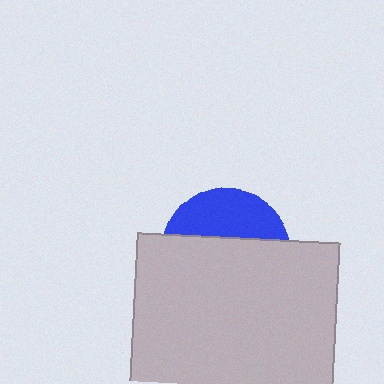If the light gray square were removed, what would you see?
You would see the complete blue circle.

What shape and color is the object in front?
The object in front is a light gray square.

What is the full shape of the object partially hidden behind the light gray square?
The partially hidden object is a blue circle.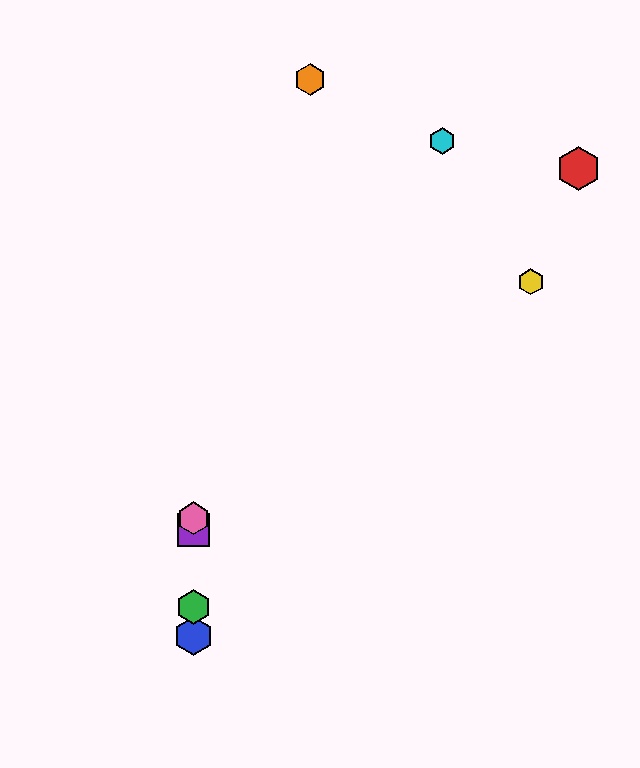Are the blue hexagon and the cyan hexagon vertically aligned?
No, the blue hexagon is at x≈193 and the cyan hexagon is at x≈442.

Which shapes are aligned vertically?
The blue hexagon, the green hexagon, the purple square, the pink hexagon are aligned vertically.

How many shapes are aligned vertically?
4 shapes (the blue hexagon, the green hexagon, the purple square, the pink hexagon) are aligned vertically.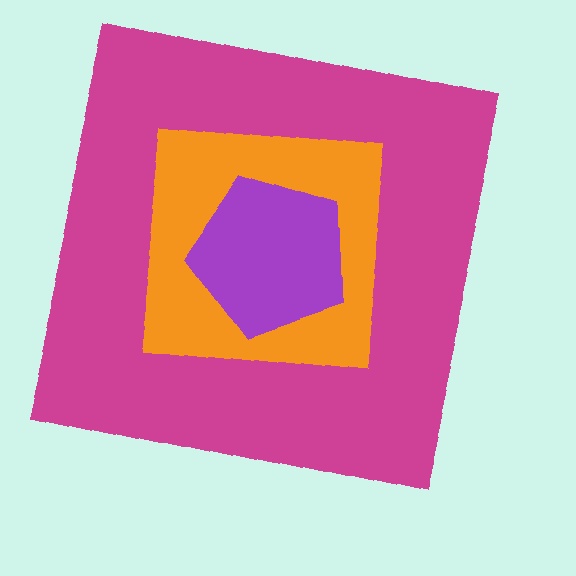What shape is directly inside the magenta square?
The orange square.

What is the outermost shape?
The magenta square.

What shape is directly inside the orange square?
The purple pentagon.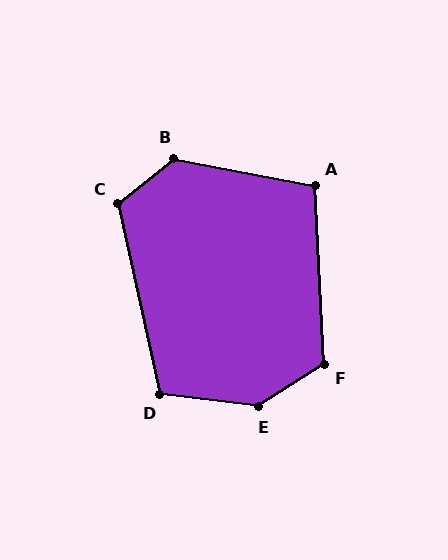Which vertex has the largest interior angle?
E, at approximately 140 degrees.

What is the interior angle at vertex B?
Approximately 131 degrees (obtuse).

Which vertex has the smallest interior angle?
A, at approximately 104 degrees.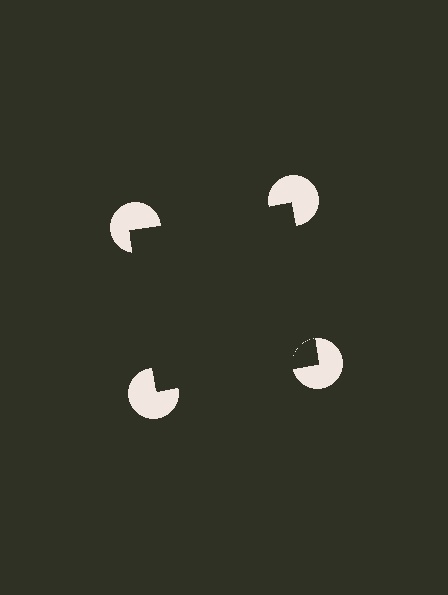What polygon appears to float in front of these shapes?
An illusory square — its edges are inferred from the aligned wedge cuts in the pac-man discs, not physically drawn.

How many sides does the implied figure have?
4 sides.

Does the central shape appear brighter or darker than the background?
It typically appears slightly darker than the background, even though no actual brightness change is drawn.